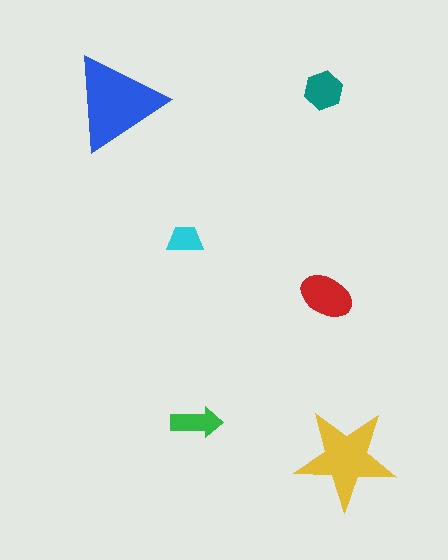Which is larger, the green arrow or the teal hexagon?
The teal hexagon.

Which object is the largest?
The blue triangle.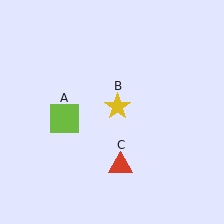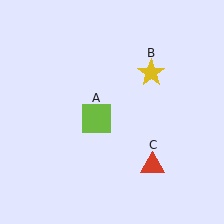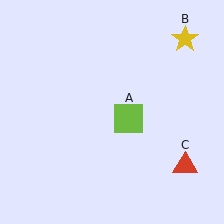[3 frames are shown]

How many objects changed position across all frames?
3 objects changed position: lime square (object A), yellow star (object B), red triangle (object C).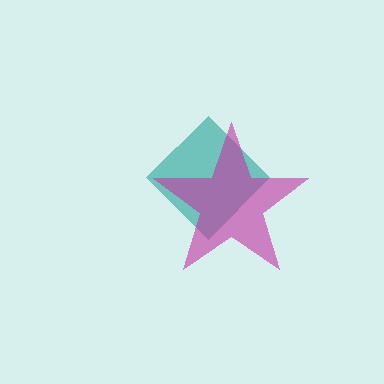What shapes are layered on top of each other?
The layered shapes are: a teal diamond, a magenta star.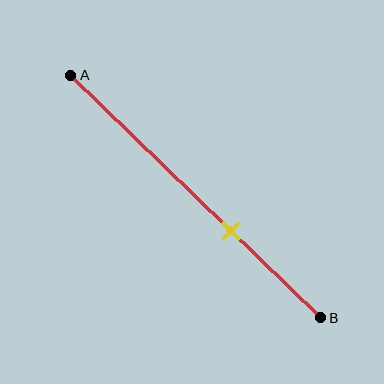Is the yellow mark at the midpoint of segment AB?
No, the mark is at about 65% from A, not at the 50% midpoint.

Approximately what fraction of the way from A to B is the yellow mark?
The yellow mark is approximately 65% of the way from A to B.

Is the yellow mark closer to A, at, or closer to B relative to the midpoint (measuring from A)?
The yellow mark is closer to point B than the midpoint of segment AB.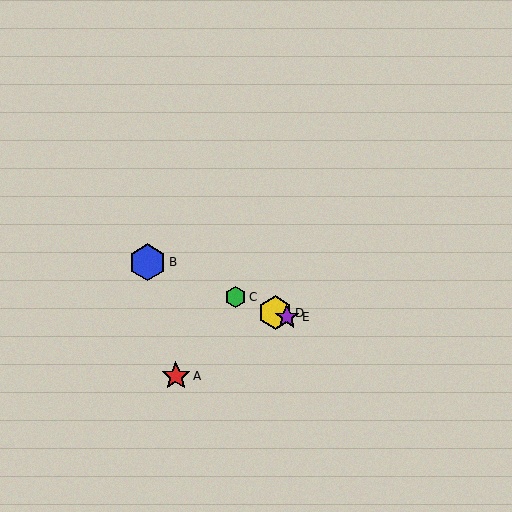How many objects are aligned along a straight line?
4 objects (B, C, D, E) are aligned along a straight line.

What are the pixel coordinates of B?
Object B is at (148, 262).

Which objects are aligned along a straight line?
Objects B, C, D, E are aligned along a straight line.